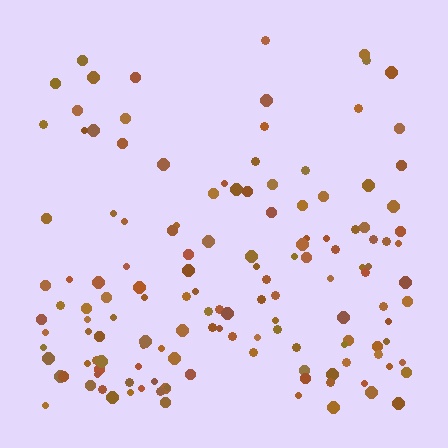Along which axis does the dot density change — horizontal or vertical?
Vertical.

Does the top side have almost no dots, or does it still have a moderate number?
Still a moderate number, just noticeably fewer than the bottom.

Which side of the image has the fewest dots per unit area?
The top.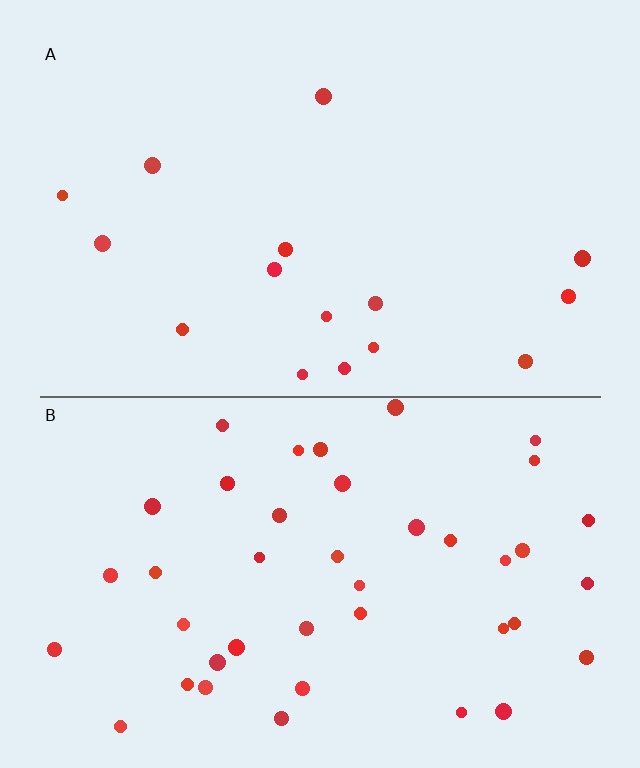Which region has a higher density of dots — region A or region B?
B (the bottom).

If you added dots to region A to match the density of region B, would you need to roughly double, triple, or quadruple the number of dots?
Approximately triple.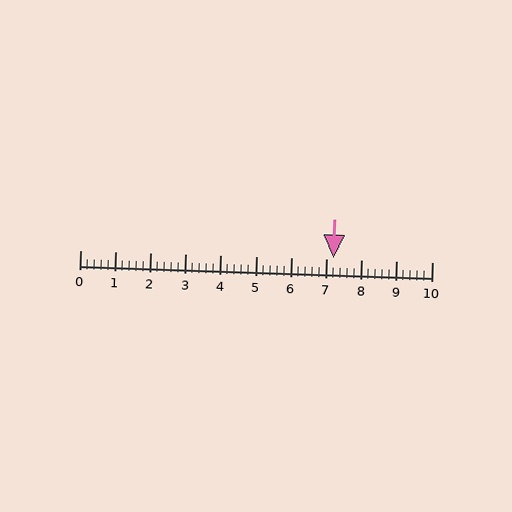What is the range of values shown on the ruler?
The ruler shows values from 0 to 10.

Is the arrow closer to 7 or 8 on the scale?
The arrow is closer to 7.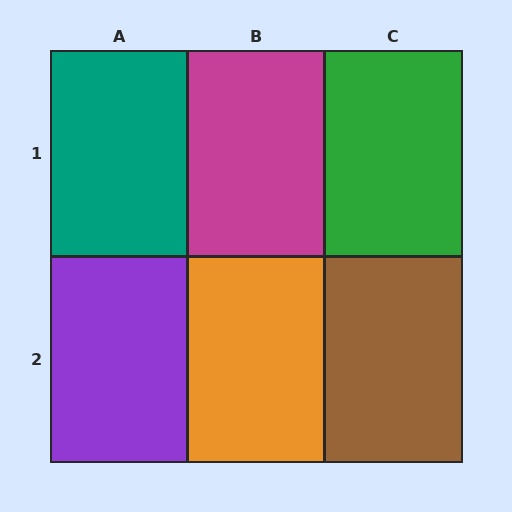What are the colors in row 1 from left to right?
Teal, magenta, green.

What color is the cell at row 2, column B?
Orange.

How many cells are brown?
1 cell is brown.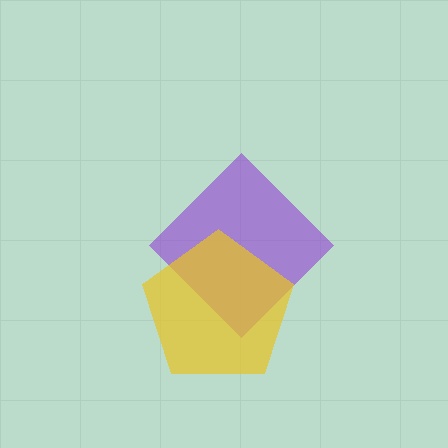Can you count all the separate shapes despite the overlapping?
Yes, there are 2 separate shapes.